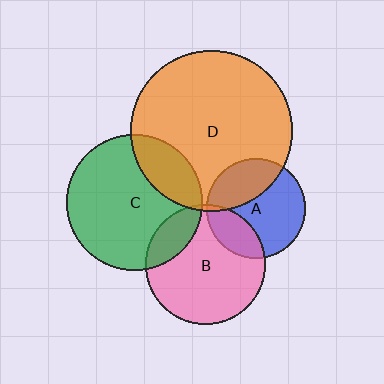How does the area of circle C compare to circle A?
Approximately 1.9 times.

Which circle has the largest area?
Circle D (orange).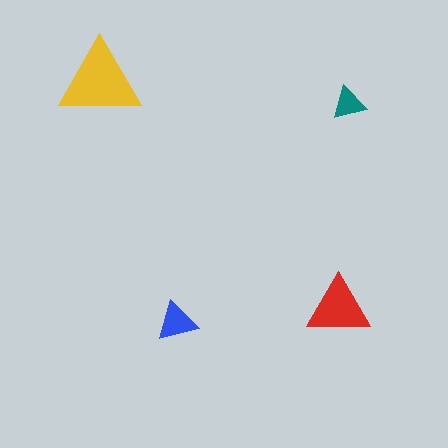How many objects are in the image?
There are 4 objects in the image.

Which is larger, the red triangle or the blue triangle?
The red one.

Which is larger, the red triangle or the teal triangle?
The red one.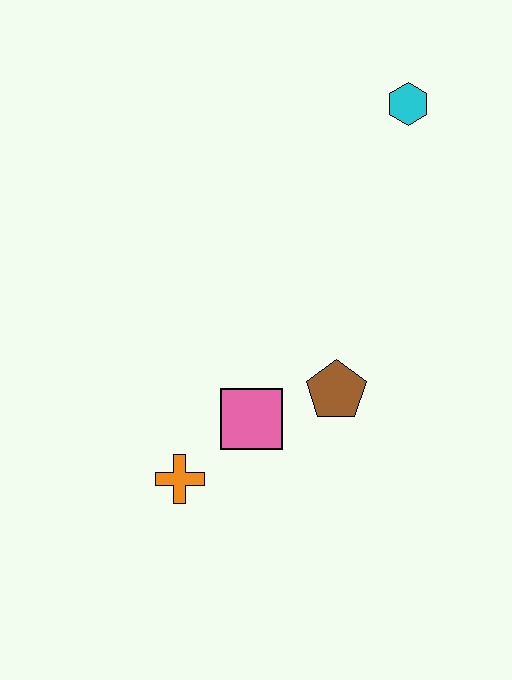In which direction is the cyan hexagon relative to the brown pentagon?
The cyan hexagon is above the brown pentagon.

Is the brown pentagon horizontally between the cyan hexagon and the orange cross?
Yes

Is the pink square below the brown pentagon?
Yes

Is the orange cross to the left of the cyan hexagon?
Yes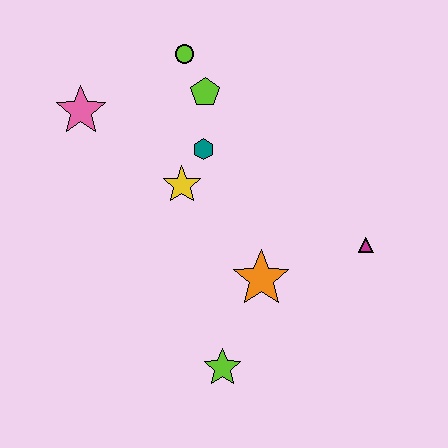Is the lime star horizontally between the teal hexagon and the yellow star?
No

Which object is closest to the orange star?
The lime star is closest to the orange star.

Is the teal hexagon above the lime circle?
No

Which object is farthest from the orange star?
The pink star is farthest from the orange star.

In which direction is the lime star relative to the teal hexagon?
The lime star is below the teal hexagon.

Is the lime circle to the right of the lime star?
No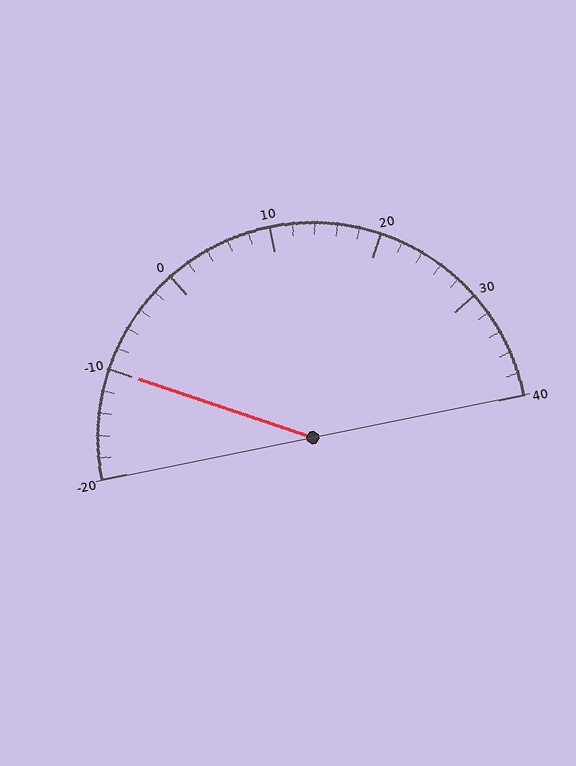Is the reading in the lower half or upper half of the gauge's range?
The reading is in the lower half of the range (-20 to 40).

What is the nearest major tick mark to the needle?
The nearest major tick mark is -10.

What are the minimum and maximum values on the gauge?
The gauge ranges from -20 to 40.